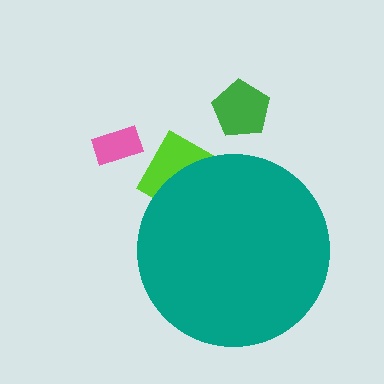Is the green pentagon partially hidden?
No, the green pentagon is fully visible.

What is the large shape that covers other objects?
A teal circle.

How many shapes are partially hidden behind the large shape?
1 shape is partially hidden.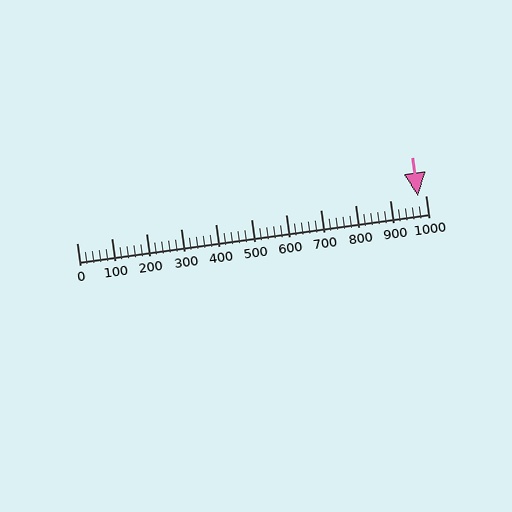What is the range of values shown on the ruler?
The ruler shows values from 0 to 1000.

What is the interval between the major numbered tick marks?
The major tick marks are spaced 100 units apart.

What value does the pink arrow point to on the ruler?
The pink arrow points to approximately 980.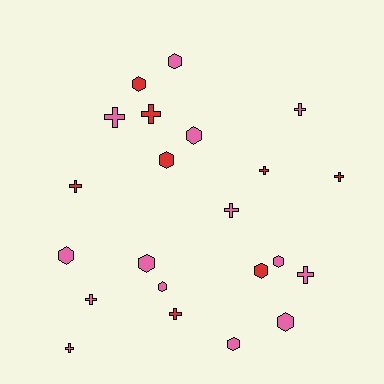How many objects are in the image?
There are 22 objects.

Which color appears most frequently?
Pink, with 14 objects.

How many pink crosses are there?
There are 6 pink crosses.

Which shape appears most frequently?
Hexagon, with 11 objects.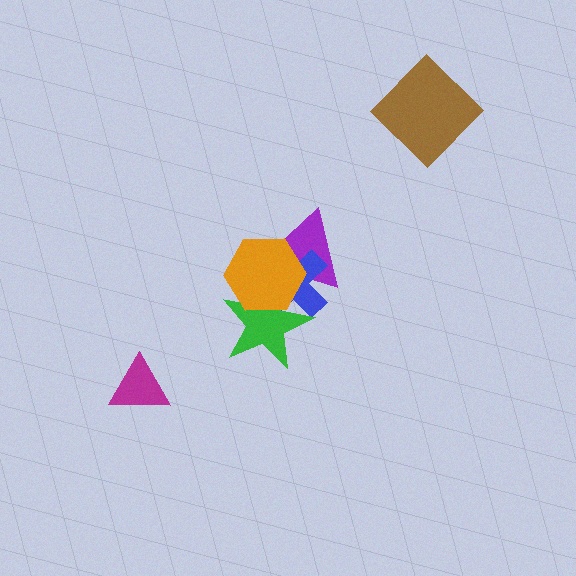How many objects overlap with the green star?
3 objects overlap with the green star.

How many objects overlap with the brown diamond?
0 objects overlap with the brown diamond.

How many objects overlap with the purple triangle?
3 objects overlap with the purple triangle.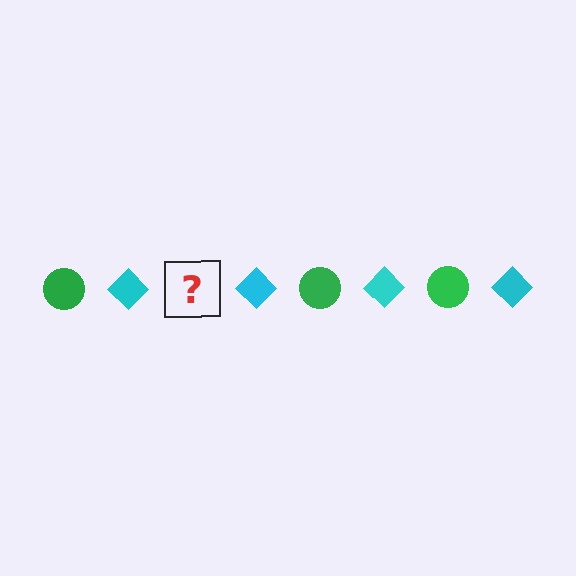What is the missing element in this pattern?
The missing element is a green circle.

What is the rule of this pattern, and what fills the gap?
The rule is that the pattern alternates between green circle and cyan diamond. The gap should be filled with a green circle.